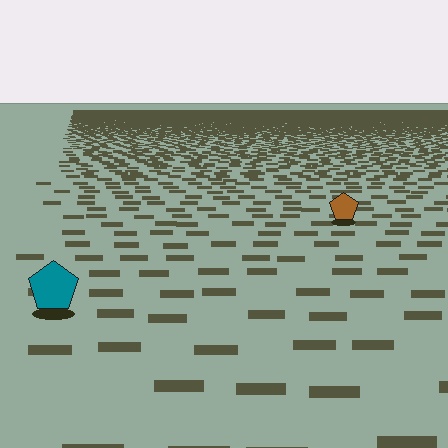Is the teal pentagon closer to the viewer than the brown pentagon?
Yes. The teal pentagon is closer — you can tell from the texture gradient: the ground texture is coarser near it.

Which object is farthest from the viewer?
The brown pentagon is farthest from the viewer. It appears smaller and the ground texture around it is denser.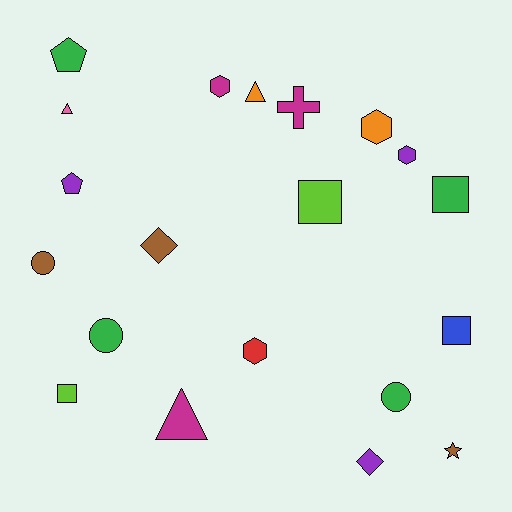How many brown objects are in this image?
There are 3 brown objects.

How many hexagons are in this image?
There are 4 hexagons.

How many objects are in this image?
There are 20 objects.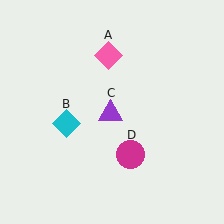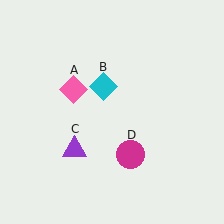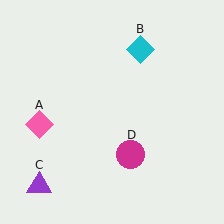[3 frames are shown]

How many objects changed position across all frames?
3 objects changed position: pink diamond (object A), cyan diamond (object B), purple triangle (object C).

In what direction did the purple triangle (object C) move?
The purple triangle (object C) moved down and to the left.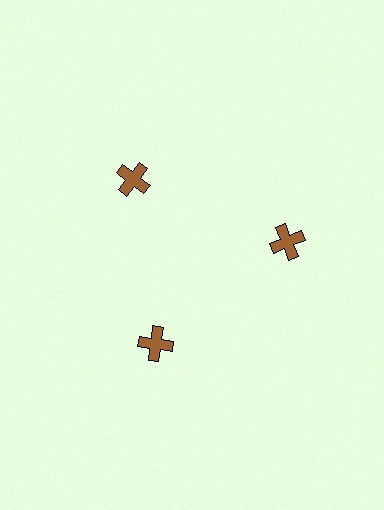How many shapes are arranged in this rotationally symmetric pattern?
There are 3 shapes, arranged in 3 groups of 1.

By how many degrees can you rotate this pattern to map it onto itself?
The pattern maps onto itself every 120 degrees of rotation.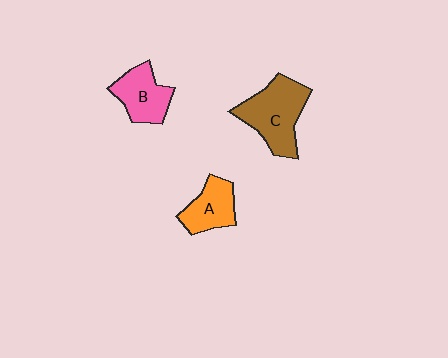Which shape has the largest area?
Shape C (brown).